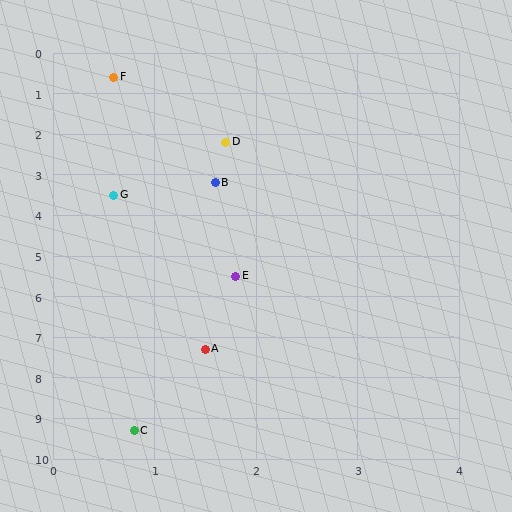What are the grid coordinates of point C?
Point C is at approximately (0.8, 9.3).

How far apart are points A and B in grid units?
Points A and B are about 4.1 grid units apart.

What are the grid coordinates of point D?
Point D is at approximately (1.7, 2.2).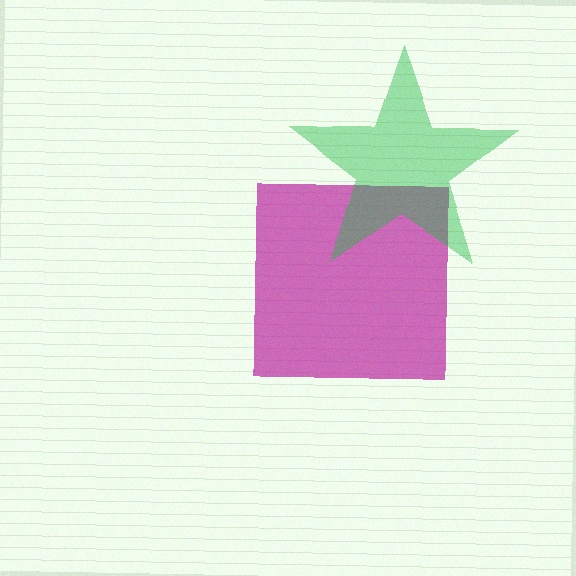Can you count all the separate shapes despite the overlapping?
Yes, there are 2 separate shapes.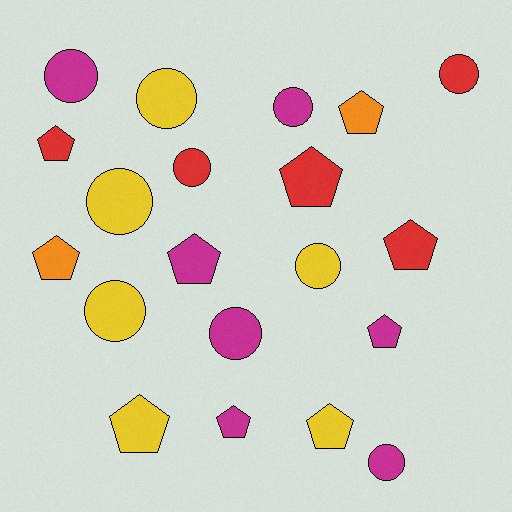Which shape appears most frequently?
Pentagon, with 10 objects.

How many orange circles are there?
There are no orange circles.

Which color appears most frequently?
Magenta, with 7 objects.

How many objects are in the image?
There are 20 objects.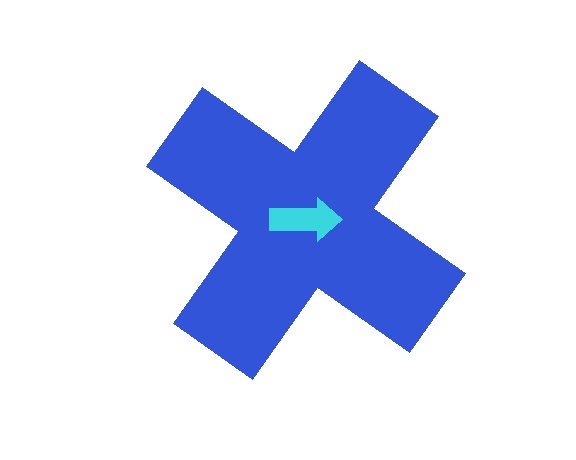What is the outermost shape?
The blue cross.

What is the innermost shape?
The cyan arrow.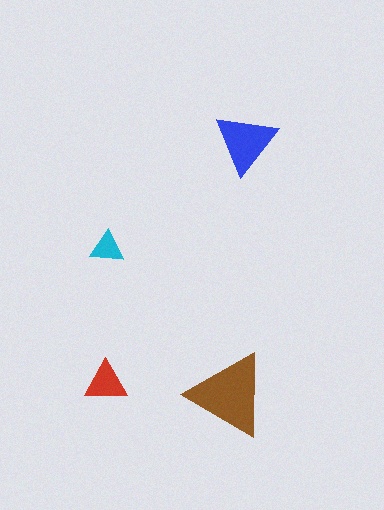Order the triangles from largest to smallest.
the brown one, the blue one, the red one, the cyan one.